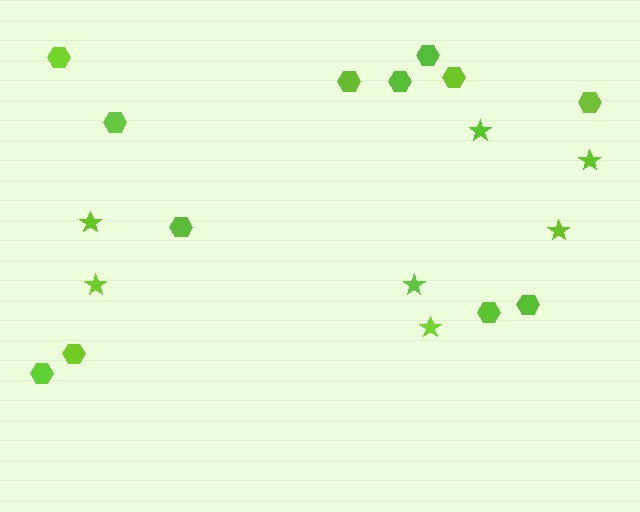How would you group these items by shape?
There are 2 groups: one group of stars (7) and one group of hexagons (12).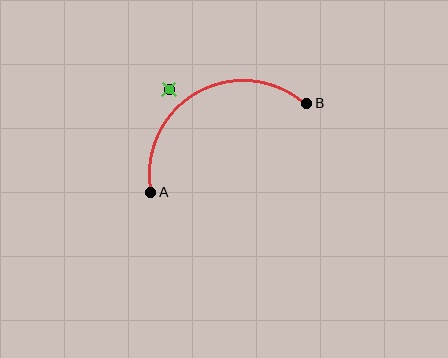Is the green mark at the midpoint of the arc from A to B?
No — the green mark does not lie on the arc at all. It sits slightly outside the curve.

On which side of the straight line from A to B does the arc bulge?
The arc bulges above the straight line connecting A and B.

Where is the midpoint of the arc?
The arc midpoint is the point on the curve farthest from the straight line joining A and B. It sits above that line.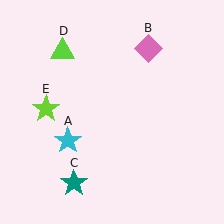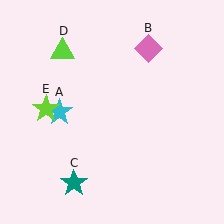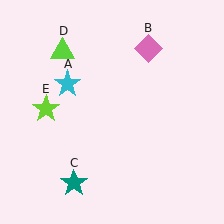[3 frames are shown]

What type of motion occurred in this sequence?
The cyan star (object A) rotated clockwise around the center of the scene.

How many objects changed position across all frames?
1 object changed position: cyan star (object A).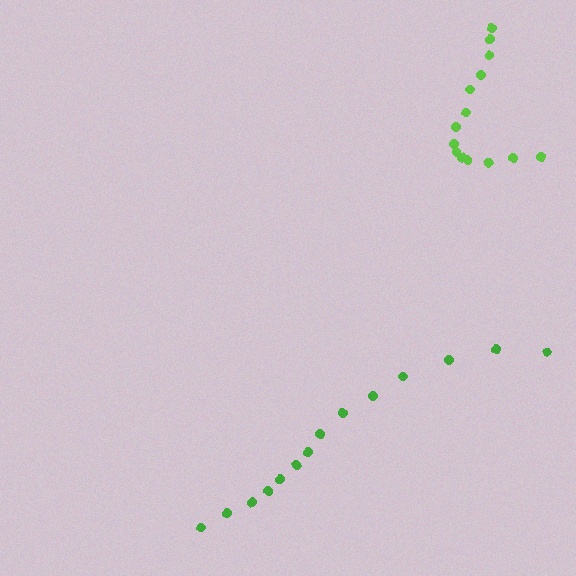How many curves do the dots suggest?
There are 2 distinct paths.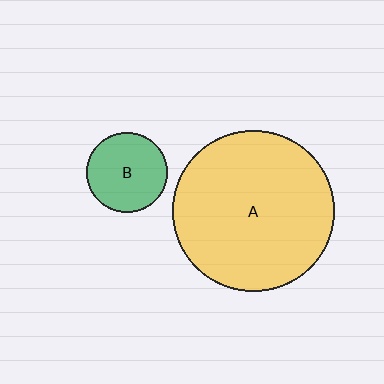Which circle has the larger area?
Circle A (yellow).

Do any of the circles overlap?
No, none of the circles overlap.